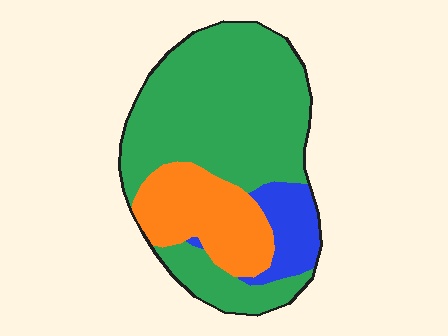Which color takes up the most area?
Green, at roughly 65%.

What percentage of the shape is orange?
Orange takes up about one quarter (1/4) of the shape.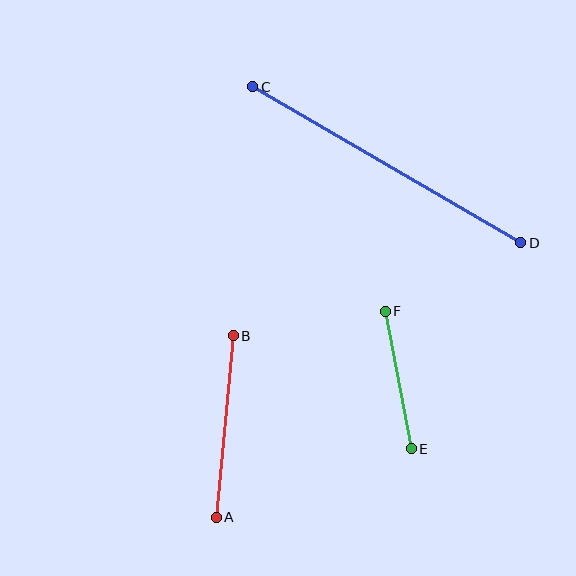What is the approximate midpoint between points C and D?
The midpoint is at approximately (387, 165) pixels.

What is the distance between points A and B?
The distance is approximately 182 pixels.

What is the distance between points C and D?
The distance is approximately 310 pixels.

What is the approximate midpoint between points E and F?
The midpoint is at approximately (398, 380) pixels.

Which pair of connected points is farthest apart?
Points C and D are farthest apart.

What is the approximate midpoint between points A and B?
The midpoint is at approximately (225, 426) pixels.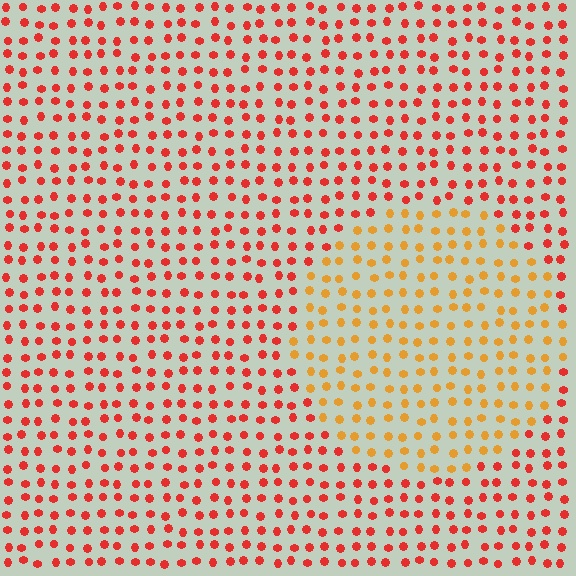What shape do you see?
I see a circle.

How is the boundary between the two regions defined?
The boundary is defined purely by a slight shift in hue (about 36 degrees). Spacing, size, and orientation are identical on both sides.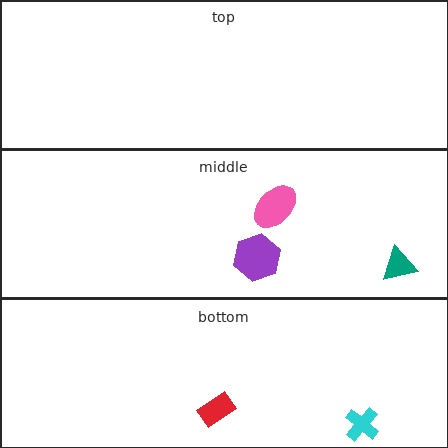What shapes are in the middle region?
The purple hexagon, the pink ellipse, the teal triangle.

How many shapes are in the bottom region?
2.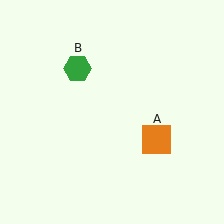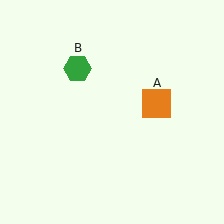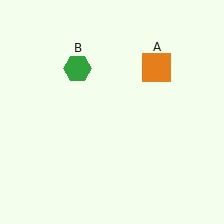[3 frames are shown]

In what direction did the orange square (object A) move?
The orange square (object A) moved up.